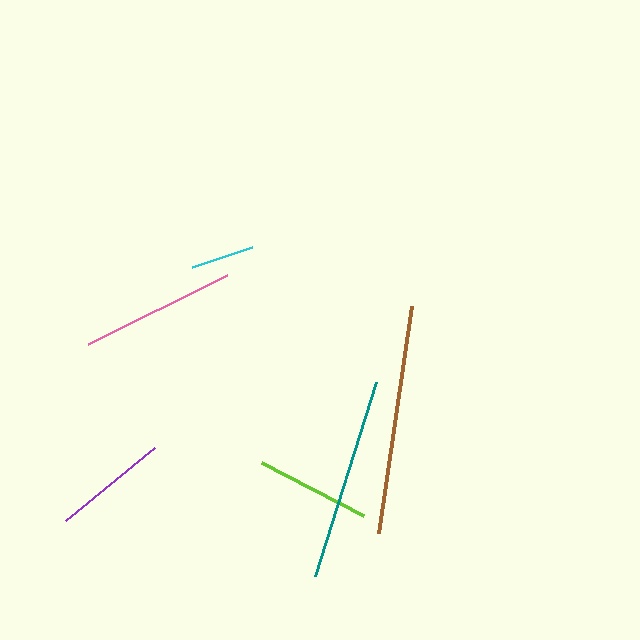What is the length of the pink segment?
The pink segment is approximately 155 pixels long.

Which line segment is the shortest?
The cyan line is the shortest at approximately 63 pixels.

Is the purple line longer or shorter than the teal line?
The teal line is longer than the purple line.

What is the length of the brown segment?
The brown segment is approximately 229 pixels long.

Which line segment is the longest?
The brown line is the longest at approximately 229 pixels.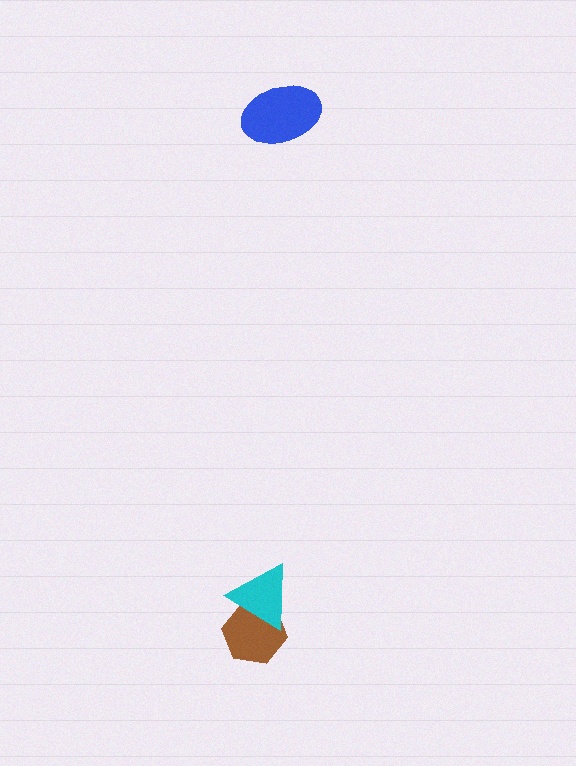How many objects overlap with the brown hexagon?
1 object overlaps with the brown hexagon.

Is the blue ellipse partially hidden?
No, no other shape covers it.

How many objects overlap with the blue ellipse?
0 objects overlap with the blue ellipse.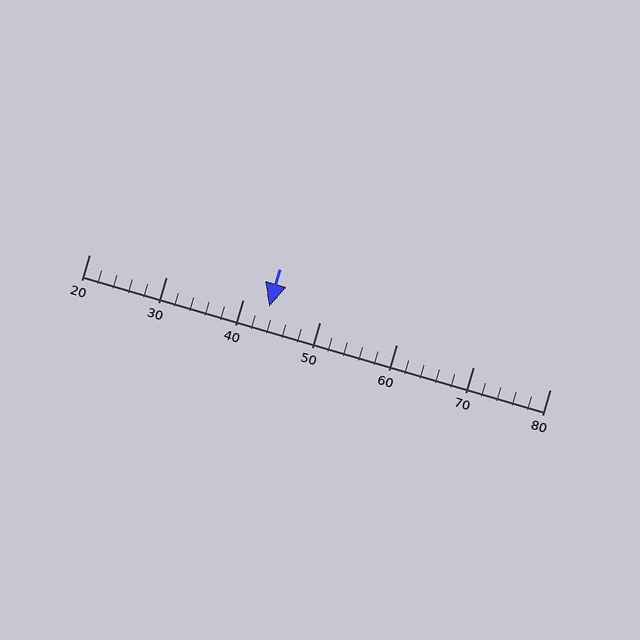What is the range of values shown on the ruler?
The ruler shows values from 20 to 80.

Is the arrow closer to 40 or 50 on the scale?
The arrow is closer to 40.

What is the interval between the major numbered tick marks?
The major tick marks are spaced 10 units apart.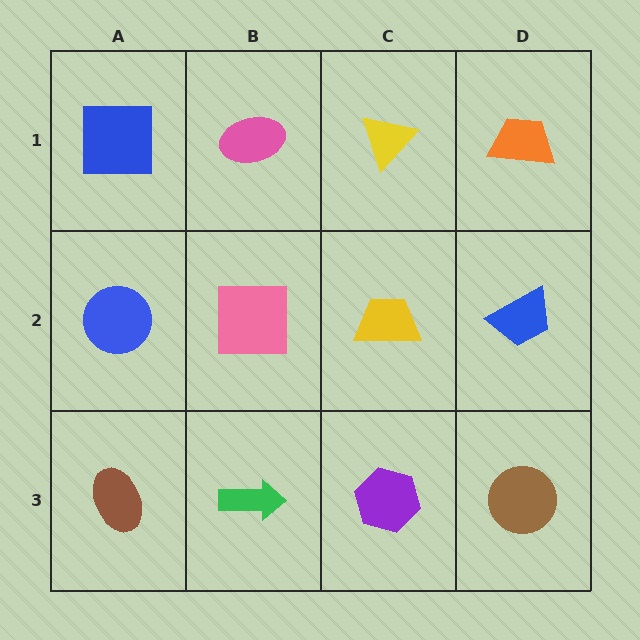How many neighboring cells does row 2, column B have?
4.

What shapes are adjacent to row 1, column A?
A blue circle (row 2, column A), a pink ellipse (row 1, column B).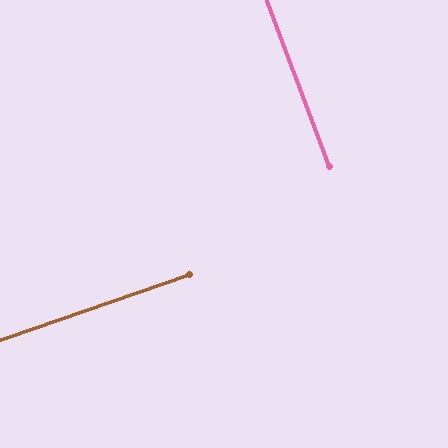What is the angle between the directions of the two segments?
Approximately 88 degrees.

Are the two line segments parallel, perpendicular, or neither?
Perpendicular — they meet at approximately 88°.